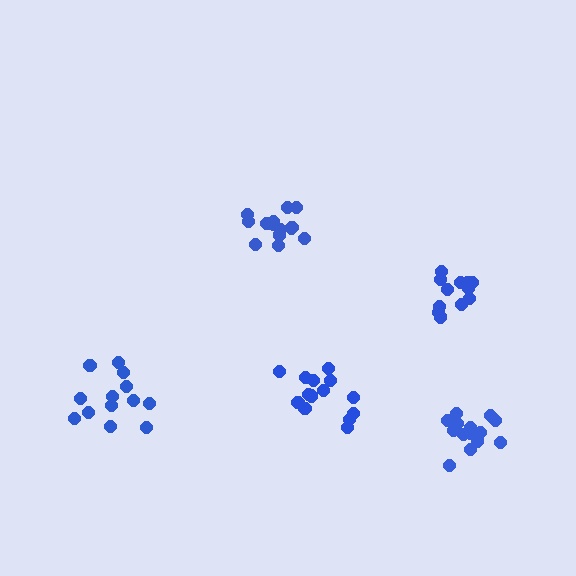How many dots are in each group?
Group 1: 14 dots, Group 2: 14 dots, Group 3: 13 dots, Group 4: 16 dots, Group 5: 12 dots (69 total).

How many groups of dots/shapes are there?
There are 5 groups.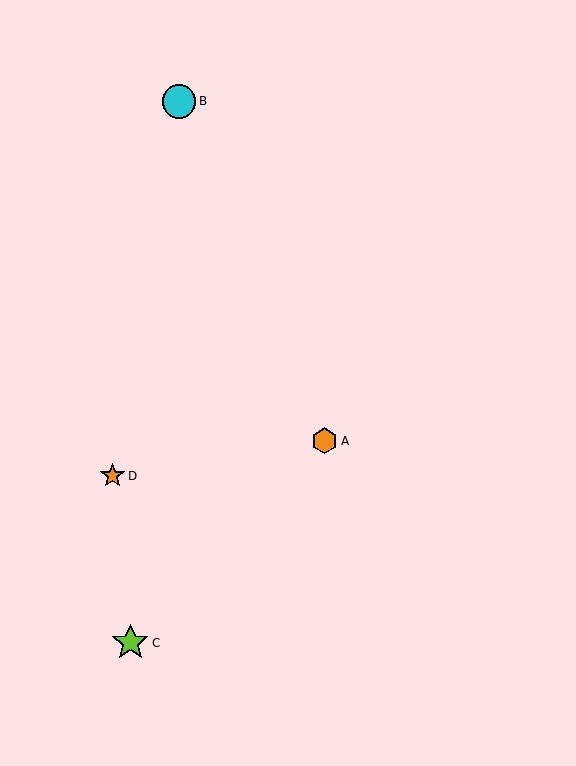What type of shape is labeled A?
Shape A is an orange hexagon.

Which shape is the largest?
The lime star (labeled C) is the largest.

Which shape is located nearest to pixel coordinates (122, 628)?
The lime star (labeled C) at (130, 643) is nearest to that location.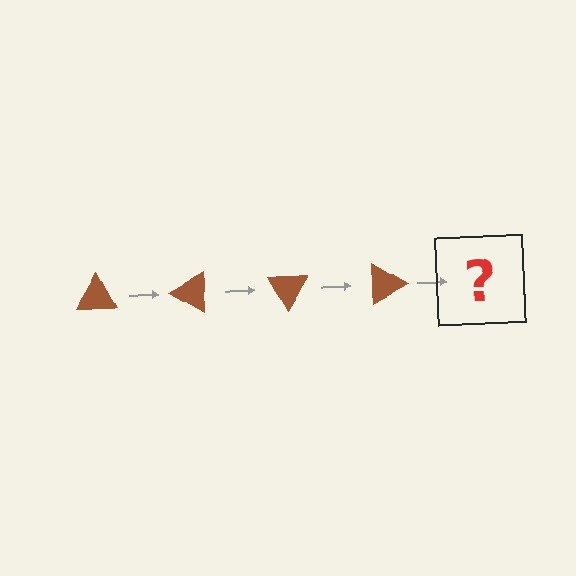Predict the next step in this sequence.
The next step is a brown triangle rotated 120 degrees.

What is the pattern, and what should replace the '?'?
The pattern is that the triangle rotates 30 degrees each step. The '?' should be a brown triangle rotated 120 degrees.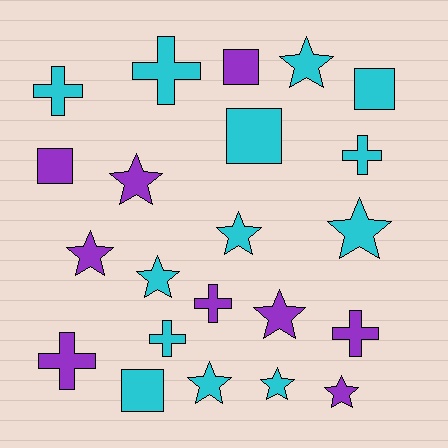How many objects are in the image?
There are 22 objects.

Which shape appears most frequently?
Star, with 10 objects.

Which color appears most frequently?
Cyan, with 13 objects.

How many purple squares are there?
There are 2 purple squares.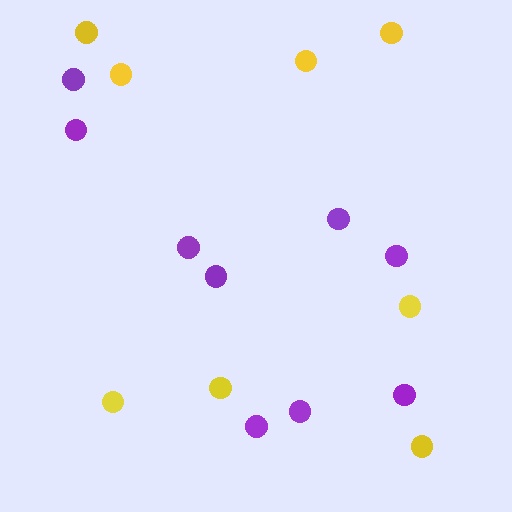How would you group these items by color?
There are 2 groups: one group of yellow circles (8) and one group of purple circles (9).